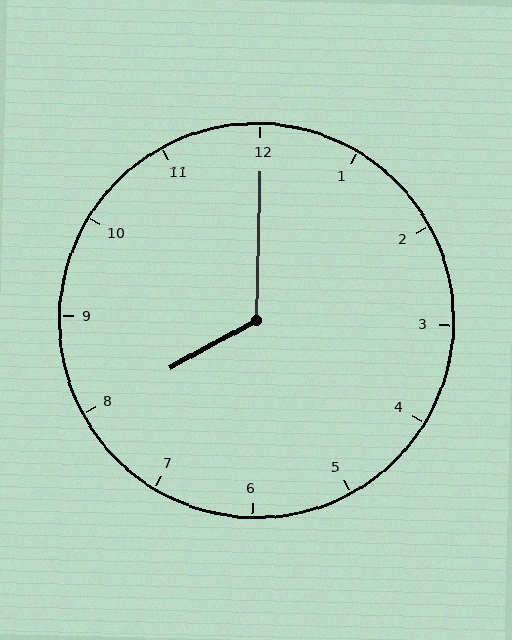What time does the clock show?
8:00.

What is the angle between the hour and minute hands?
Approximately 120 degrees.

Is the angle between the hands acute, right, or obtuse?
It is obtuse.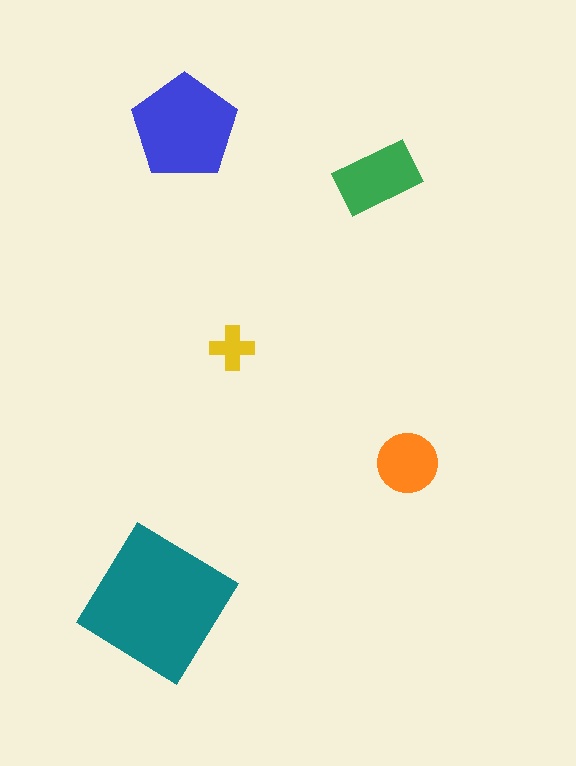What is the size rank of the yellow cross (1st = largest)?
5th.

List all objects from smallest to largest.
The yellow cross, the orange circle, the green rectangle, the blue pentagon, the teal diamond.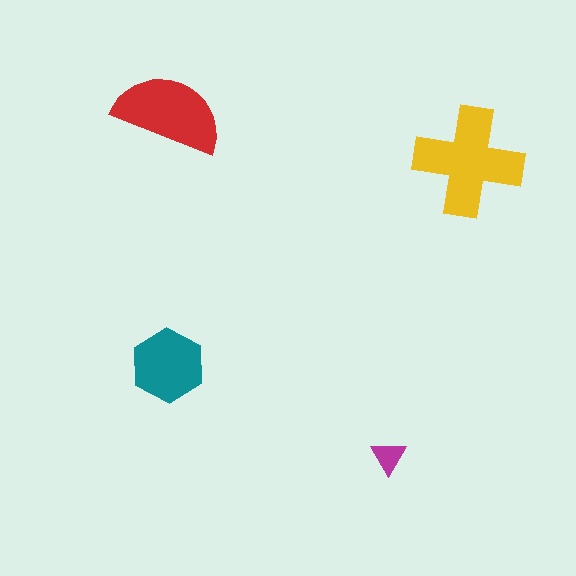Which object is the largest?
The yellow cross.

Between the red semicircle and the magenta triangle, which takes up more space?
The red semicircle.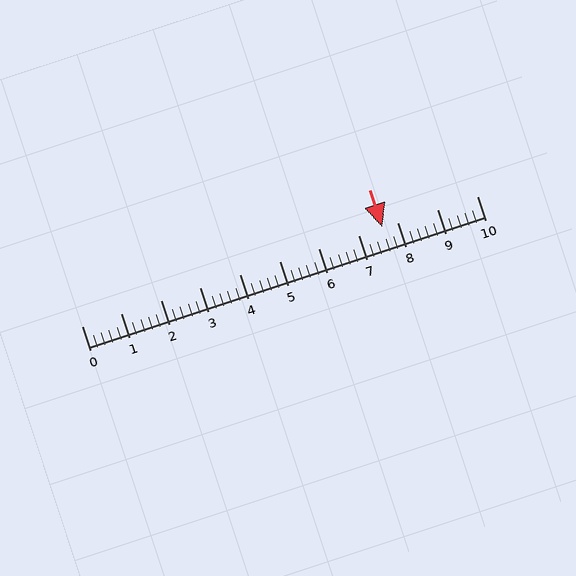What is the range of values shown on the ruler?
The ruler shows values from 0 to 10.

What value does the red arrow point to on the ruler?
The red arrow points to approximately 7.6.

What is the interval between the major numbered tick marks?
The major tick marks are spaced 1 units apart.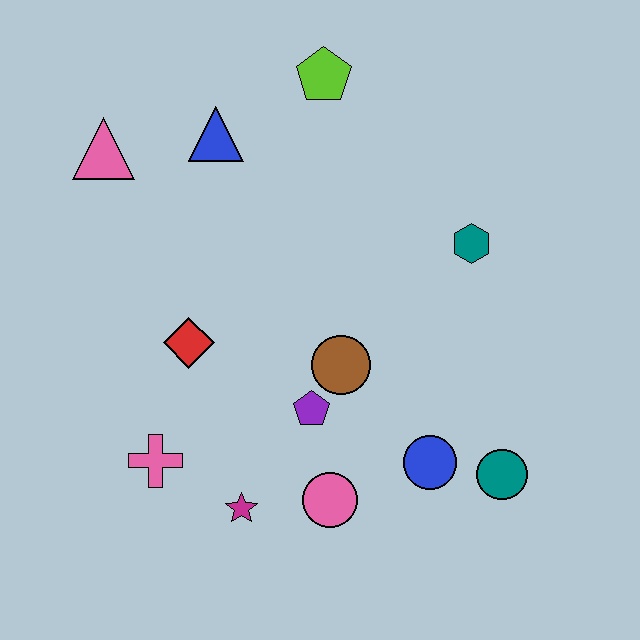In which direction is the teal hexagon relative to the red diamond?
The teal hexagon is to the right of the red diamond.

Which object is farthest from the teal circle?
The pink triangle is farthest from the teal circle.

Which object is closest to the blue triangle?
The pink triangle is closest to the blue triangle.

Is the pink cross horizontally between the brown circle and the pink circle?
No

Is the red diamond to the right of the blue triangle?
No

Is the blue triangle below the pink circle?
No